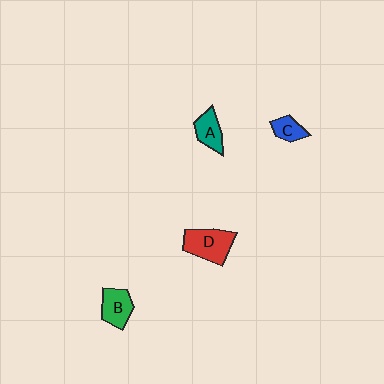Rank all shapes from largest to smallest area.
From largest to smallest: D (red), B (green), A (teal), C (blue).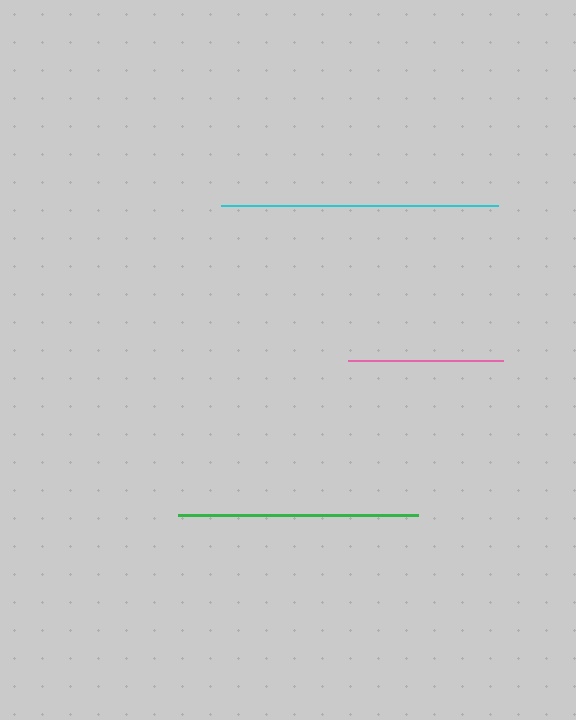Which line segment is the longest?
The cyan line is the longest at approximately 277 pixels.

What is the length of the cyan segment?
The cyan segment is approximately 277 pixels long.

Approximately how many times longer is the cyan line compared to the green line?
The cyan line is approximately 1.2 times the length of the green line.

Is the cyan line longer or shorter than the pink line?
The cyan line is longer than the pink line.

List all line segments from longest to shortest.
From longest to shortest: cyan, green, pink.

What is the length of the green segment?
The green segment is approximately 240 pixels long.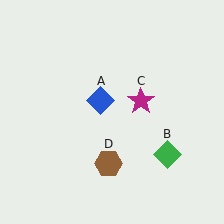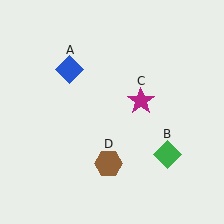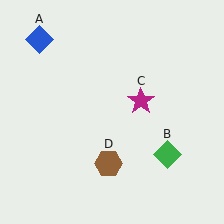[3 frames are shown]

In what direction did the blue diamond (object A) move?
The blue diamond (object A) moved up and to the left.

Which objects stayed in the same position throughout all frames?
Green diamond (object B) and magenta star (object C) and brown hexagon (object D) remained stationary.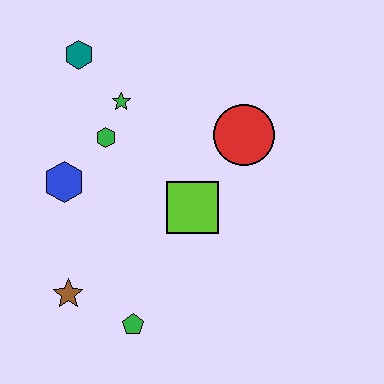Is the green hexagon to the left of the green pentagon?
Yes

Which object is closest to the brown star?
The green pentagon is closest to the brown star.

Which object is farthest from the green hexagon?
The green pentagon is farthest from the green hexagon.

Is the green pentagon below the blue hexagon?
Yes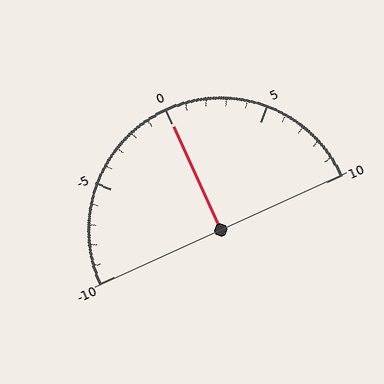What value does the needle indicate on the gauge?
The needle indicates approximately 0.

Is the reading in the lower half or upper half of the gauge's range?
The reading is in the upper half of the range (-10 to 10).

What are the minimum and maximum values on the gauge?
The gauge ranges from -10 to 10.